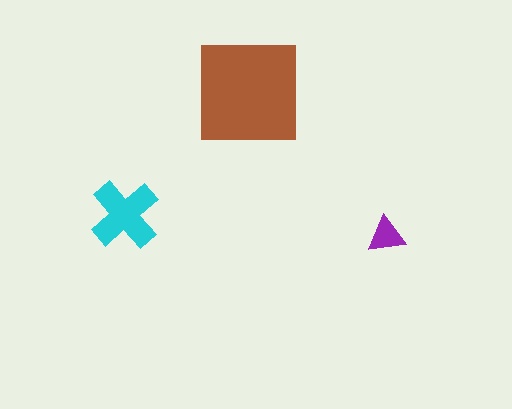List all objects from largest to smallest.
The brown square, the cyan cross, the purple triangle.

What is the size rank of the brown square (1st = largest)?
1st.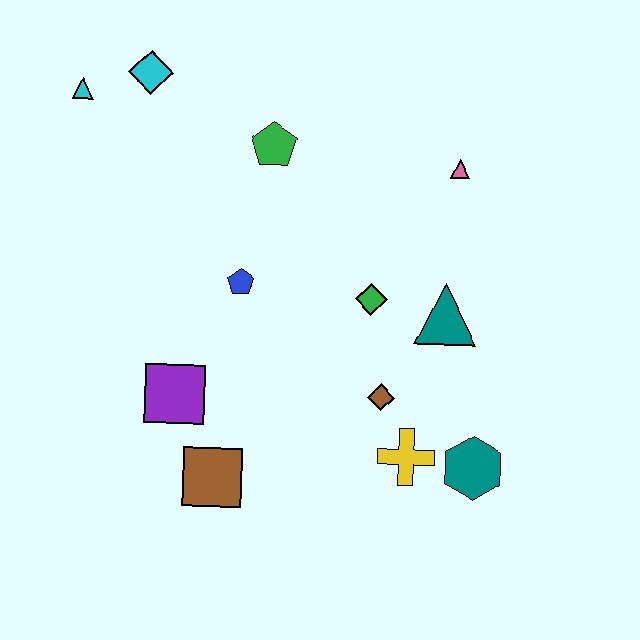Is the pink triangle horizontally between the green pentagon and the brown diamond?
No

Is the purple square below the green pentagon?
Yes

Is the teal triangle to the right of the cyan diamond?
Yes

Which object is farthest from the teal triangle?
The cyan triangle is farthest from the teal triangle.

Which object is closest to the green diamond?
The teal triangle is closest to the green diamond.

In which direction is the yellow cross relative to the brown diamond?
The yellow cross is below the brown diamond.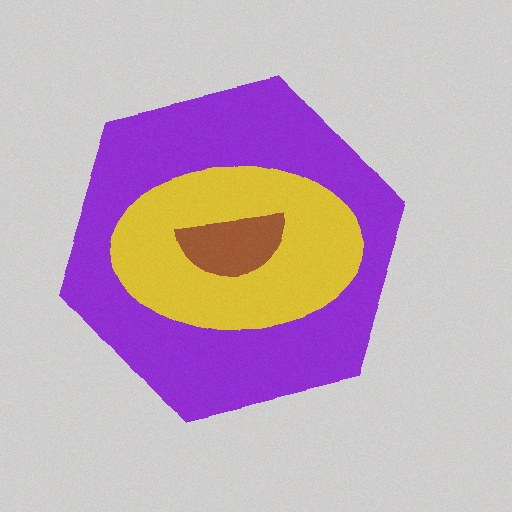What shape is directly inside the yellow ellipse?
The brown semicircle.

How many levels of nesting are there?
3.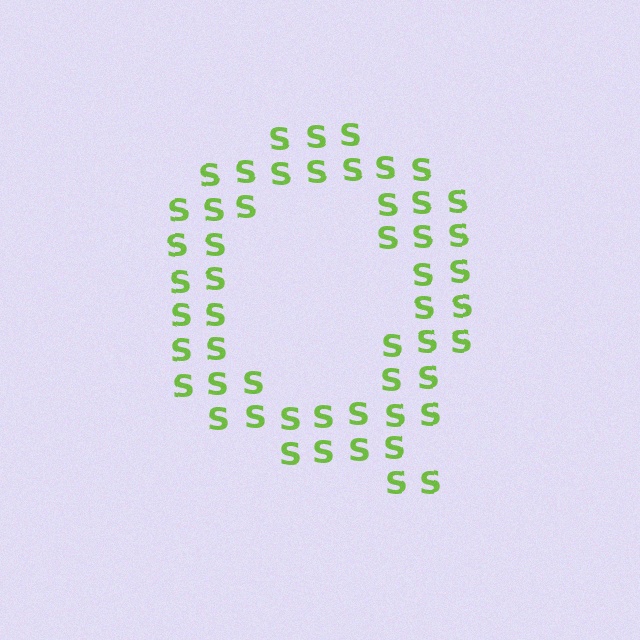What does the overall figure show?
The overall figure shows the letter Q.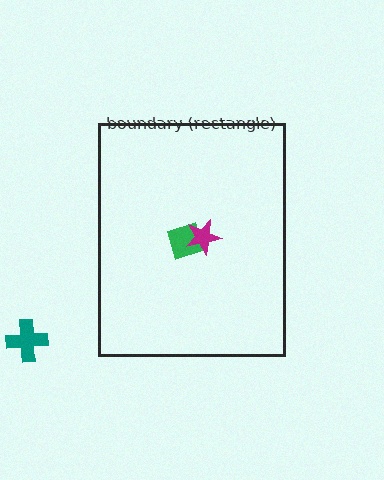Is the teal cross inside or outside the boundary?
Outside.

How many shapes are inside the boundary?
2 inside, 1 outside.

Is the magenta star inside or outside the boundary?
Inside.